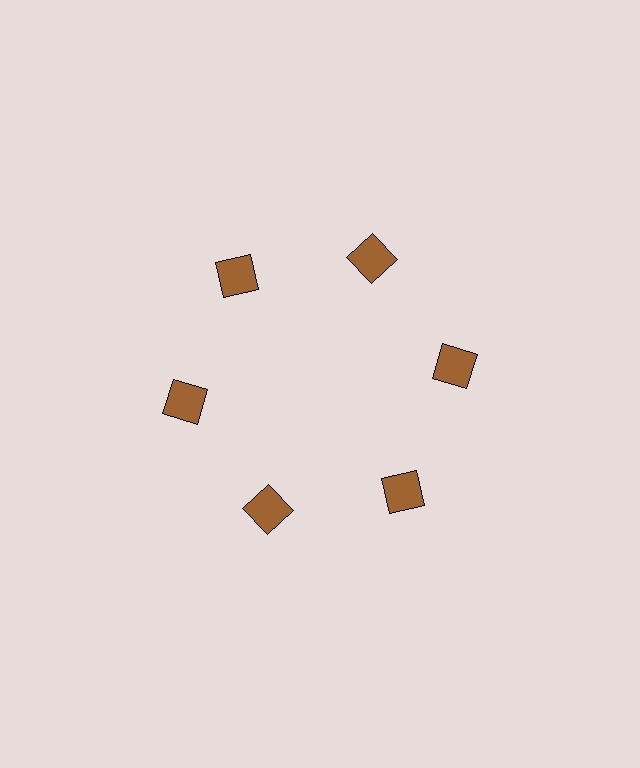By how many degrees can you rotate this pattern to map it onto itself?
The pattern maps onto itself every 60 degrees of rotation.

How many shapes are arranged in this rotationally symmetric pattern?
There are 6 shapes, arranged in 6 groups of 1.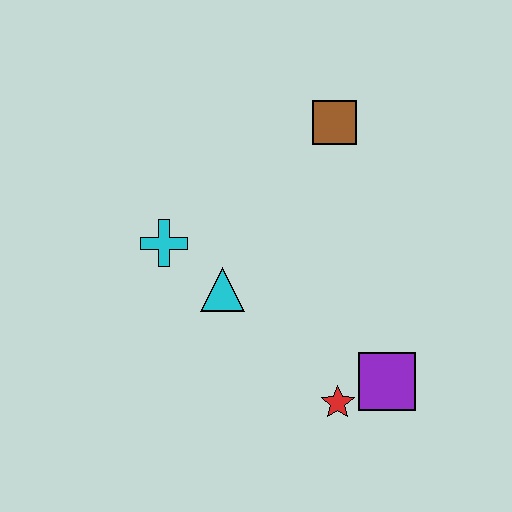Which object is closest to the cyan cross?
The cyan triangle is closest to the cyan cross.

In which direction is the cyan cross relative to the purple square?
The cyan cross is to the left of the purple square.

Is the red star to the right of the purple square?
No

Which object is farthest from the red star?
The brown square is farthest from the red star.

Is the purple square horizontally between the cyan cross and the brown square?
No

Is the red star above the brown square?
No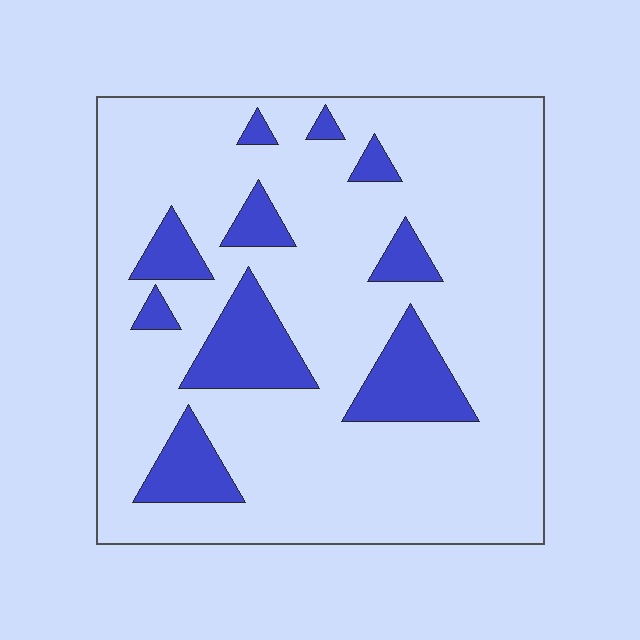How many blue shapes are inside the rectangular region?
10.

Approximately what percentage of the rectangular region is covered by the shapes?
Approximately 20%.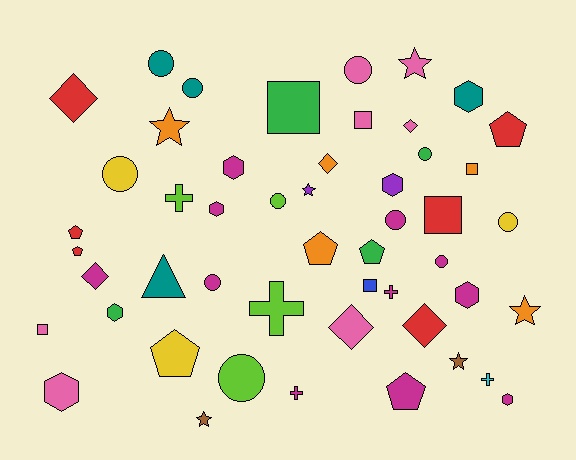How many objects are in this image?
There are 50 objects.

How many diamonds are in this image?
There are 6 diamonds.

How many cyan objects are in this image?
There is 1 cyan object.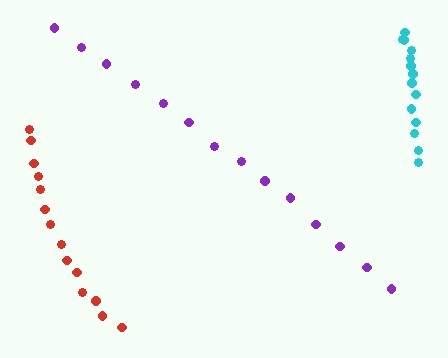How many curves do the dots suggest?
There are 3 distinct paths.